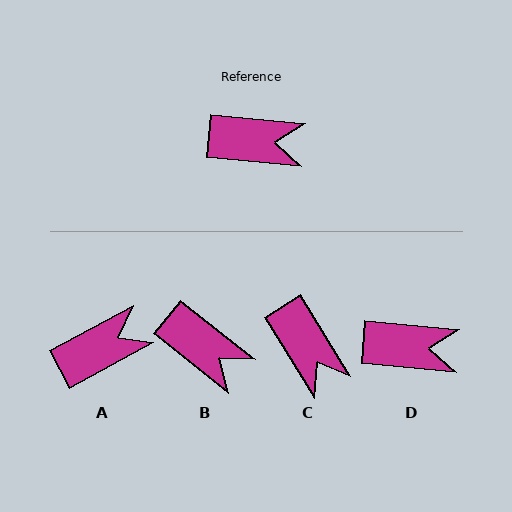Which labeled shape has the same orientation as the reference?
D.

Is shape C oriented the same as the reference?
No, it is off by about 54 degrees.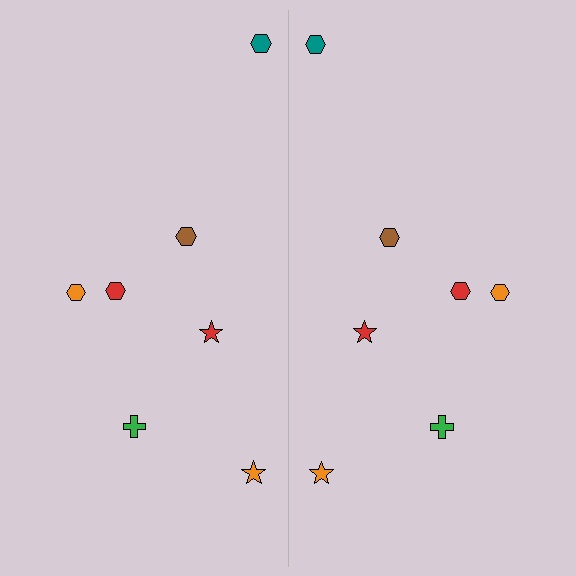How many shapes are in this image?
There are 14 shapes in this image.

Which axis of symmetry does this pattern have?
The pattern has a vertical axis of symmetry running through the center of the image.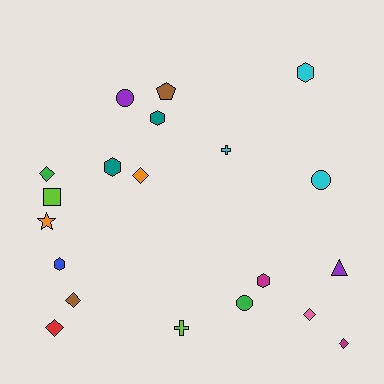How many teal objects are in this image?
There are 2 teal objects.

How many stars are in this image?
There is 1 star.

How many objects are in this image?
There are 20 objects.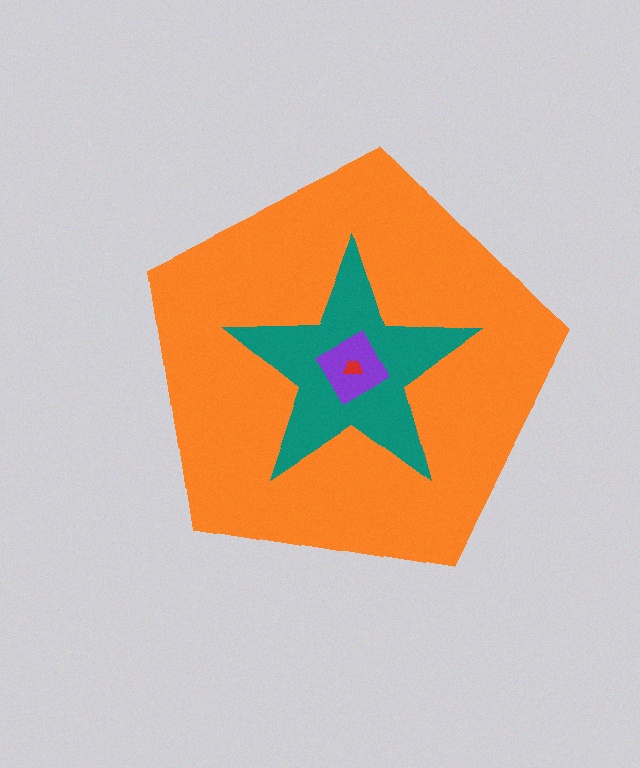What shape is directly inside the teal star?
The purple diamond.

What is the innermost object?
The red trapezoid.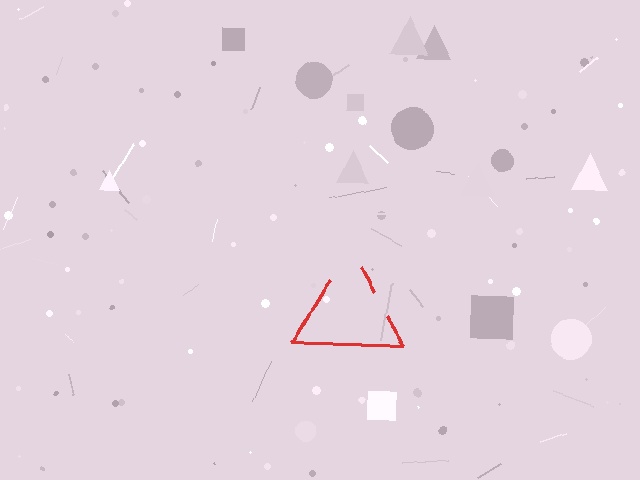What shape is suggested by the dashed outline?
The dashed outline suggests a triangle.